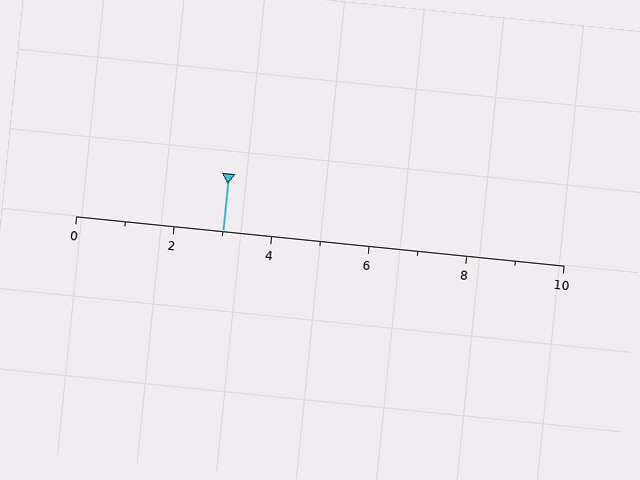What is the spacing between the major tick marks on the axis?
The major ticks are spaced 2 apart.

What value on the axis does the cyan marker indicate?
The marker indicates approximately 3.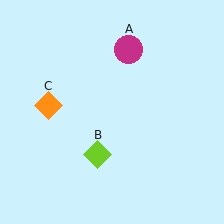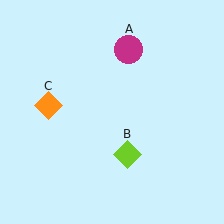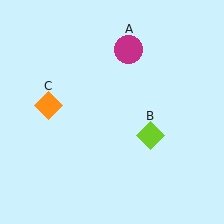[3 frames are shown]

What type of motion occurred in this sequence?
The lime diamond (object B) rotated counterclockwise around the center of the scene.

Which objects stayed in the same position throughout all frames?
Magenta circle (object A) and orange diamond (object C) remained stationary.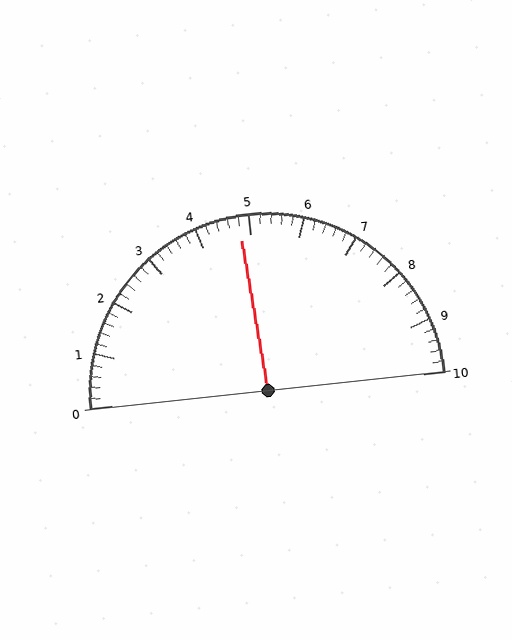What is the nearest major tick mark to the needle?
The nearest major tick mark is 5.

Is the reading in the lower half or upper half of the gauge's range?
The reading is in the lower half of the range (0 to 10).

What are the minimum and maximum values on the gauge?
The gauge ranges from 0 to 10.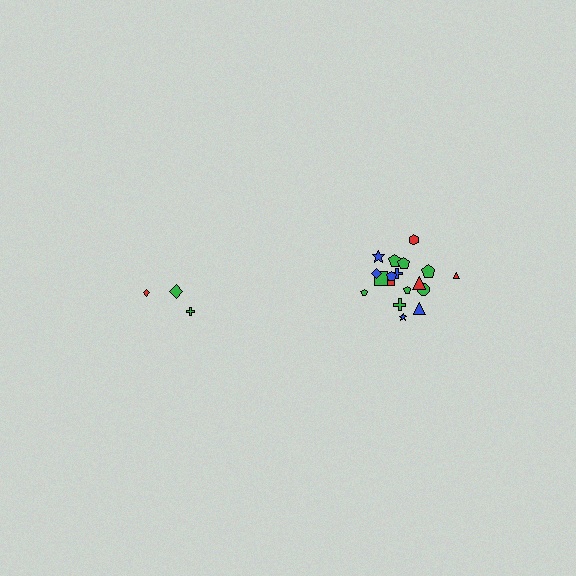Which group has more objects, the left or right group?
The right group.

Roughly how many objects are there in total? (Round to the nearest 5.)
Roughly 20 objects in total.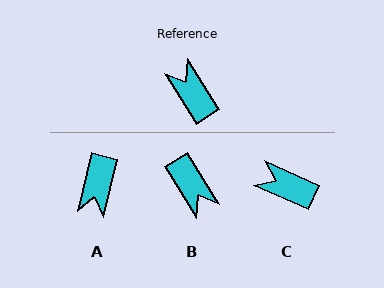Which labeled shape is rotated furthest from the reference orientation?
B, about 179 degrees away.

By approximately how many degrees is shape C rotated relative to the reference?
Approximately 33 degrees counter-clockwise.